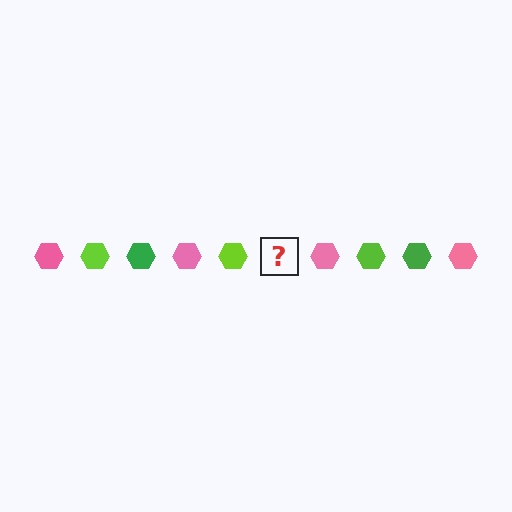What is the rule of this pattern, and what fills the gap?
The rule is that the pattern cycles through pink, lime, green hexagons. The gap should be filled with a green hexagon.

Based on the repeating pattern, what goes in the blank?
The blank should be a green hexagon.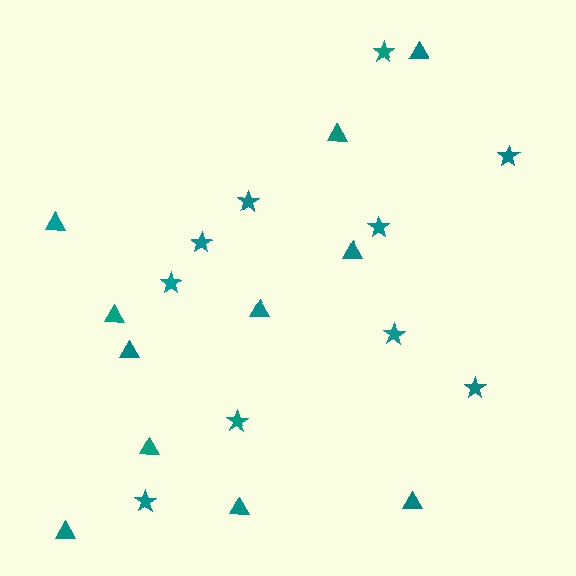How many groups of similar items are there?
There are 2 groups: one group of stars (10) and one group of triangles (11).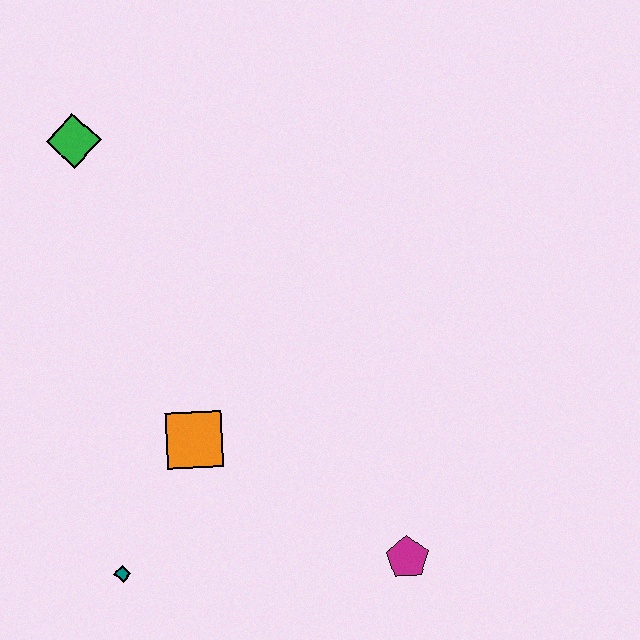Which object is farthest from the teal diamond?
The green diamond is farthest from the teal diamond.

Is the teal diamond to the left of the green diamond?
No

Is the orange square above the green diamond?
No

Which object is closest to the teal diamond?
The orange square is closest to the teal diamond.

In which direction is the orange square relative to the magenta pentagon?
The orange square is to the left of the magenta pentagon.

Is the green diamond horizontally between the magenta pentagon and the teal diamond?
No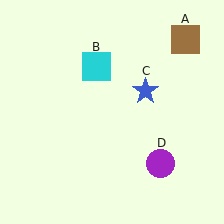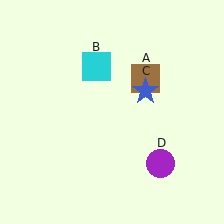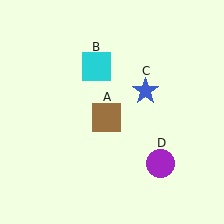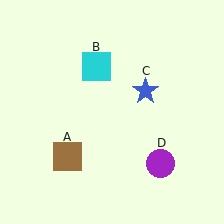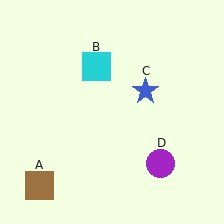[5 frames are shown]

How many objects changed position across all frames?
1 object changed position: brown square (object A).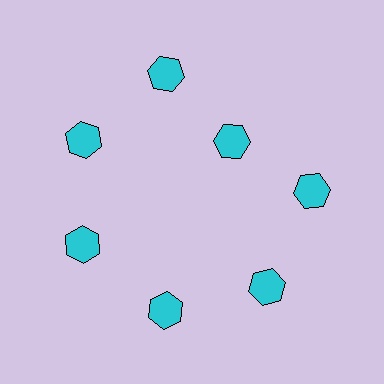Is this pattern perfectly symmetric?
No. The 7 cyan hexagons are arranged in a ring, but one element near the 1 o'clock position is pulled inward toward the center, breaking the 7-fold rotational symmetry.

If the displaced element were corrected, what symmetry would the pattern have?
It would have 7-fold rotational symmetry — the pattern would map onto itself every 51 degrees.